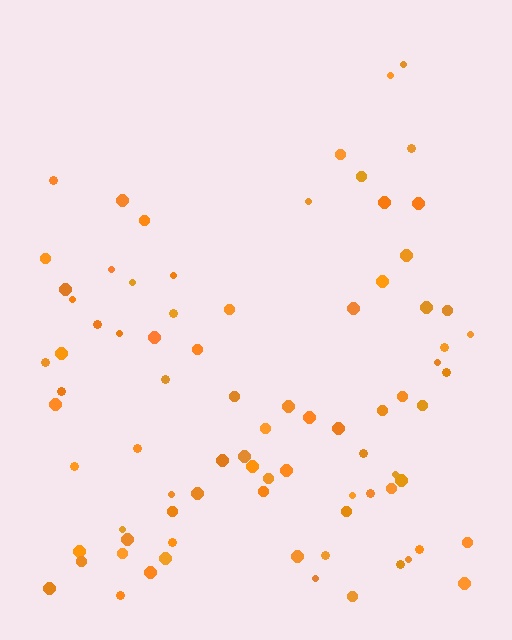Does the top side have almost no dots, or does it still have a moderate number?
Still a moderate number, just noticeably fewer than the bottom.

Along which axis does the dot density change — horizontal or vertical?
Vertical.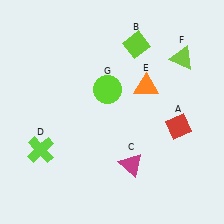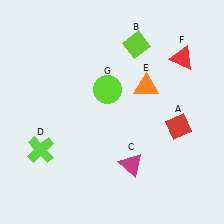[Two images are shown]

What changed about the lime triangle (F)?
In Image 1, F is lime. In Image 2, it changed to red.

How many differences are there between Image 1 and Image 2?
There is 1 difference between the two images.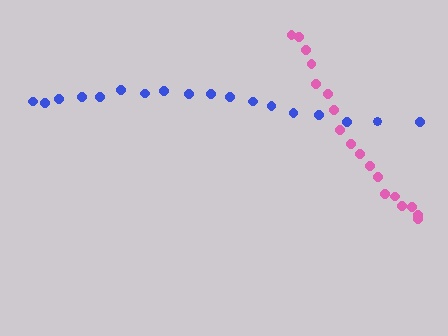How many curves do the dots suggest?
There are 2 distinct paths.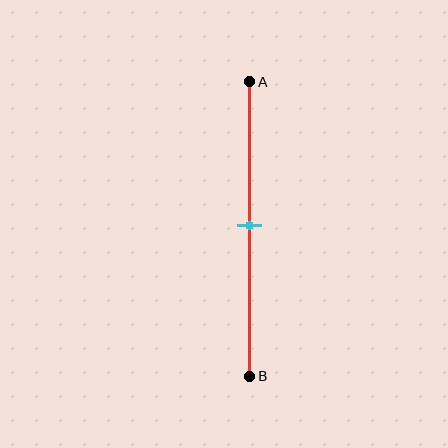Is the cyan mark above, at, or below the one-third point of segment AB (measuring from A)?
The cyan mark is below the one-third point of segment AB.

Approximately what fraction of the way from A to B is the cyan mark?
The cyan mark is approximately 50% of the way from A to B.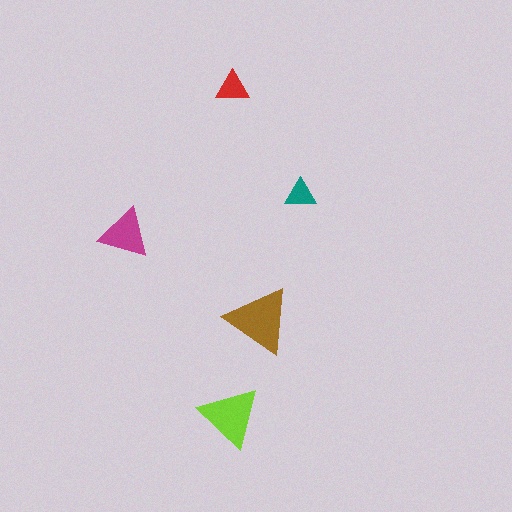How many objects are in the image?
There are 5 objects in the image.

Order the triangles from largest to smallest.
the brown one, the lime one, the magenta one, the red one, the teal one.